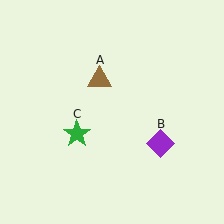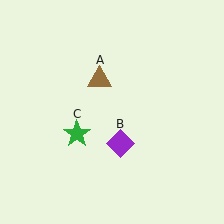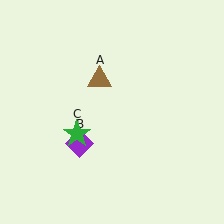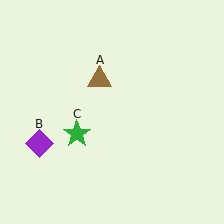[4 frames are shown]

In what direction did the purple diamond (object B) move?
The purple diamond (object B) moved left.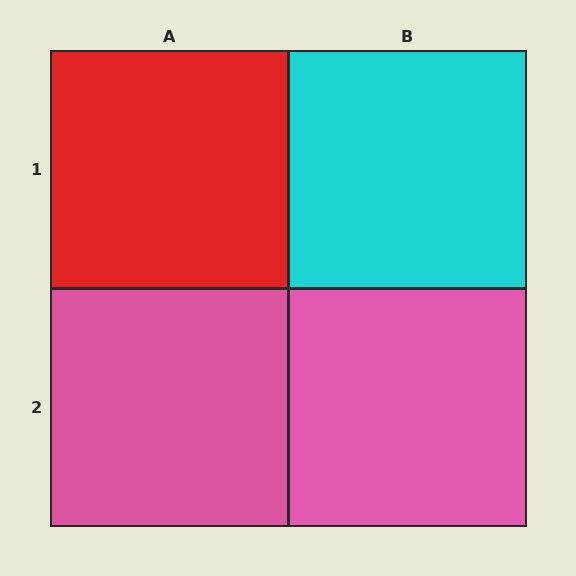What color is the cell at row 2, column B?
Pink.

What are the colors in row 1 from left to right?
Red, cyan.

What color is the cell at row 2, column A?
Pink.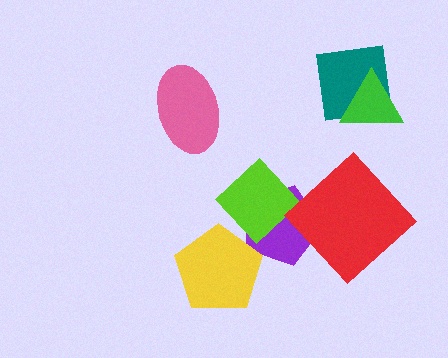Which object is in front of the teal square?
The green triangle is in front of the teal square.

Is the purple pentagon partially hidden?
Yes, it is partially covered by another shape.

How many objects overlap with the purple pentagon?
3 objects overlap with the purple pentagon.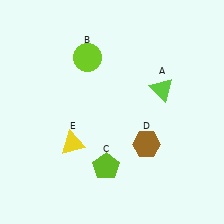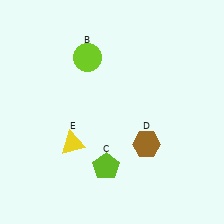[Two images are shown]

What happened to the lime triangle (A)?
The lime triangle (A) was removed in Image 2. It was in the top-right area of Image 1.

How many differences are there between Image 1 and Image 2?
There is 1 difference between the two images.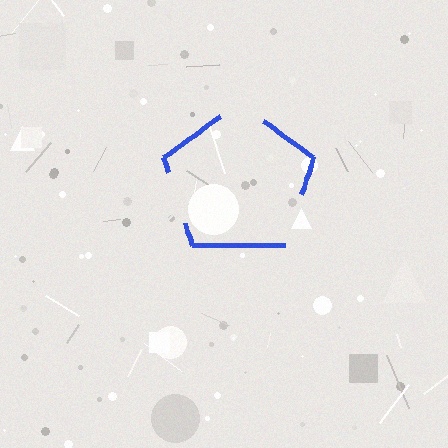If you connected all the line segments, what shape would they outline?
They would outline a pentagon.